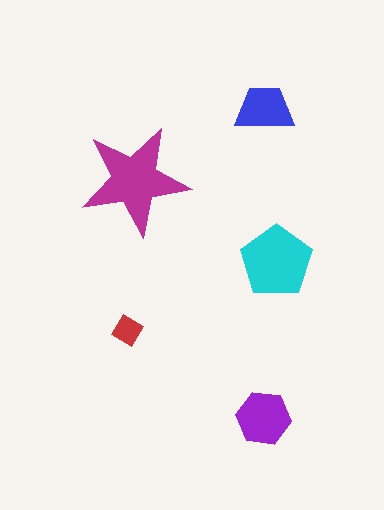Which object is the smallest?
The red diamond.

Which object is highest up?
The blue trapezoid is topmost.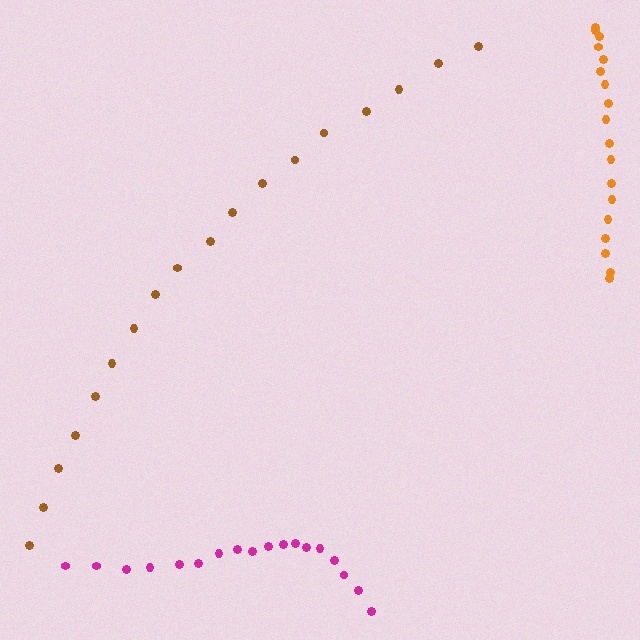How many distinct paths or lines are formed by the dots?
There are 3 distinct paths.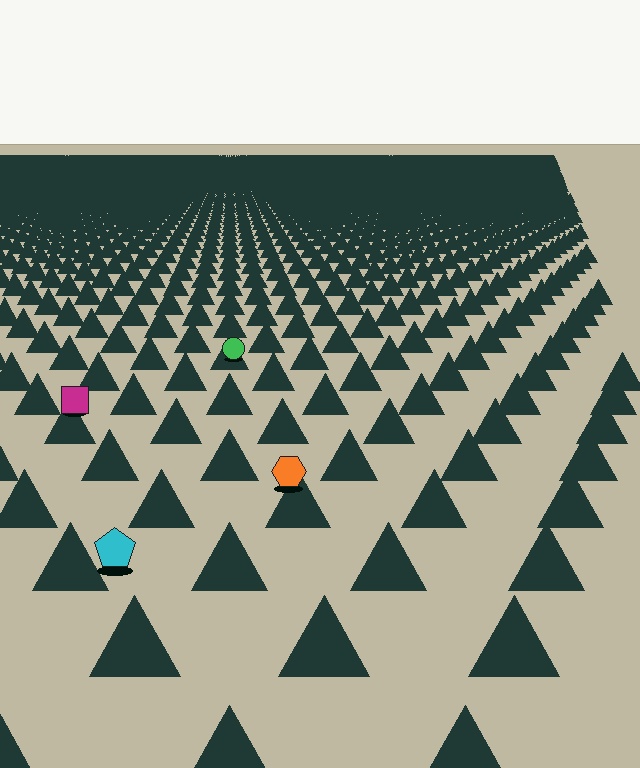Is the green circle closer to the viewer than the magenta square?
No. The magenta square is closer — you can tell from the texture gradient: the ground texture is coarser near it.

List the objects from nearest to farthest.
From nearest to farthest: the cyan pentagon, the orange hexagon, the magenta square, the green circle.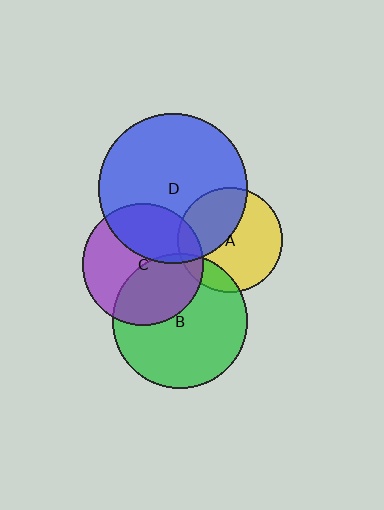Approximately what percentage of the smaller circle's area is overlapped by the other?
Approximately 35%.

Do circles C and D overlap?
Yes.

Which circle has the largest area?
Circle D (blue).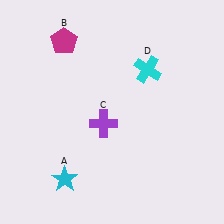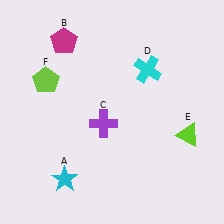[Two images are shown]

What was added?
A lime triangle (E), a lime pentagon (F) were added in Image 2.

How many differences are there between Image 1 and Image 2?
There are 2 differences between the two images.